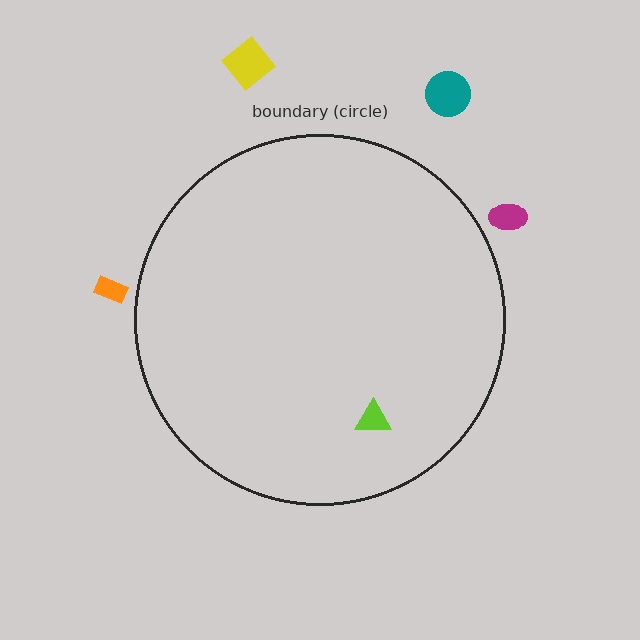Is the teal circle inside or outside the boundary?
Outside.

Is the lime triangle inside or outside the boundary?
Inside.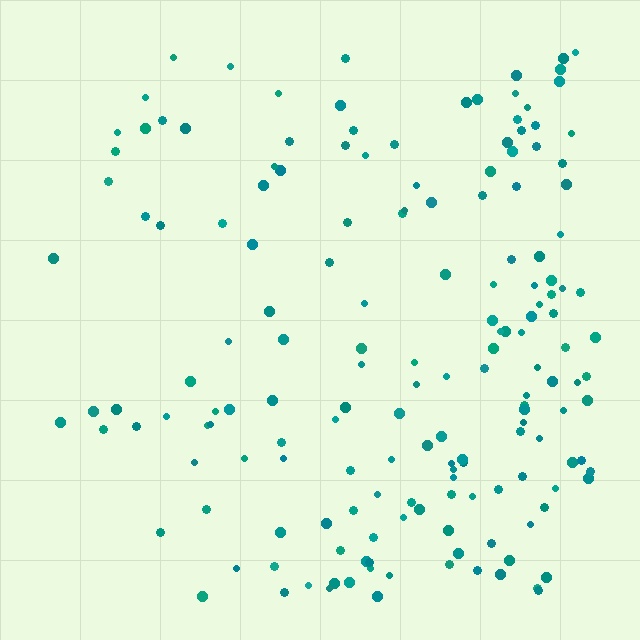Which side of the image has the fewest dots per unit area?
The left.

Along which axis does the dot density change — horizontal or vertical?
Horizontal.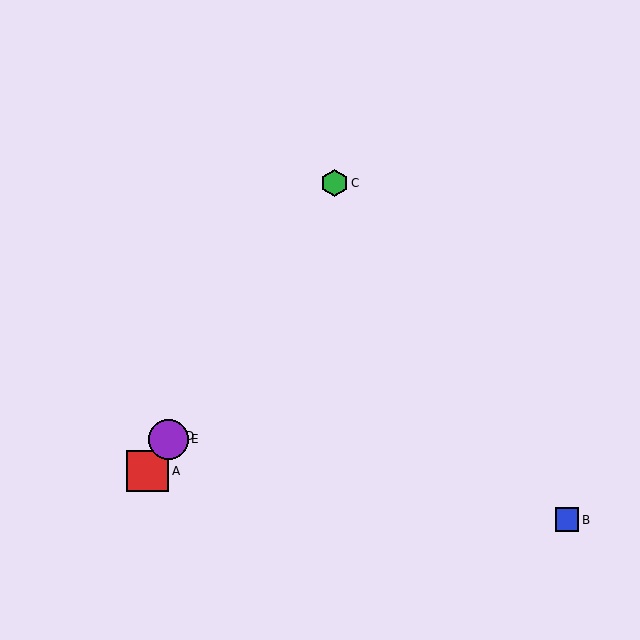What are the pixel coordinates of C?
Object C is at (334, 183).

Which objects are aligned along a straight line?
Objects A, C, D, E are aligned along a straight line.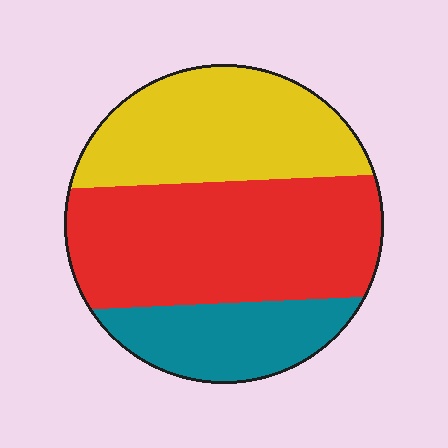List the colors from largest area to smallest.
From largest to smallest: red, yellow, teal.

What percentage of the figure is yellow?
Yellow covers roughly 35% of the figure.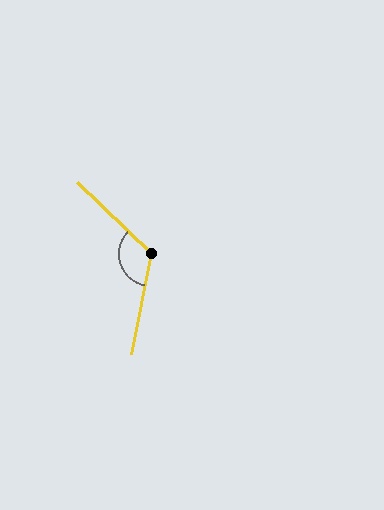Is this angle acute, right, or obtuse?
It is obtuse.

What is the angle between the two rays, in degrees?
Approximately 123 degrees.